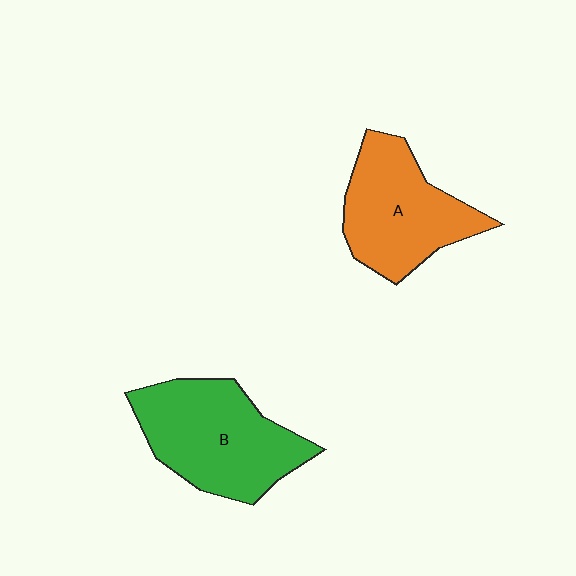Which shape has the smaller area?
Shape A (orange).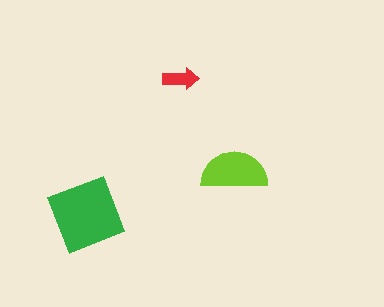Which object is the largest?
The green diamond.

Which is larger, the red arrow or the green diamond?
The green diamond.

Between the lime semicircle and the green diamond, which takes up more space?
The green diamond.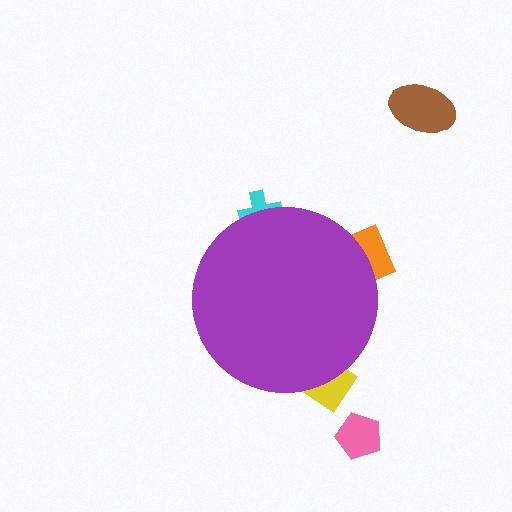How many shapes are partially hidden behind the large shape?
3 shapes are partially hidden.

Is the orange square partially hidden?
Yes, the orange square is partially hidden behind the purple circle.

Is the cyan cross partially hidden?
Yes, the cyan cross is partially hidden behind the purple circle.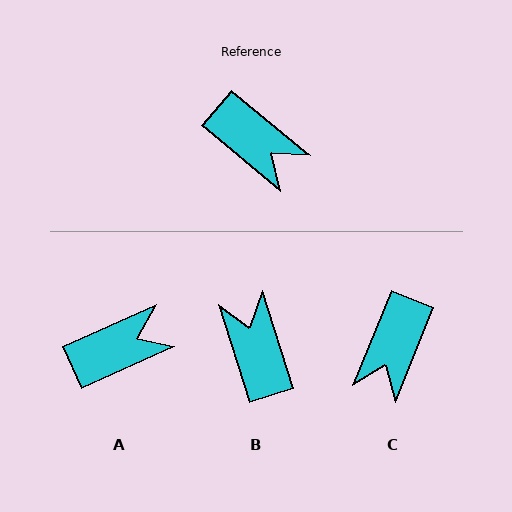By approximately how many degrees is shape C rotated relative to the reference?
Approximately 72 degrees clockwise.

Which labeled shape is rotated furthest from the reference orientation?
B, about 147 degrees away.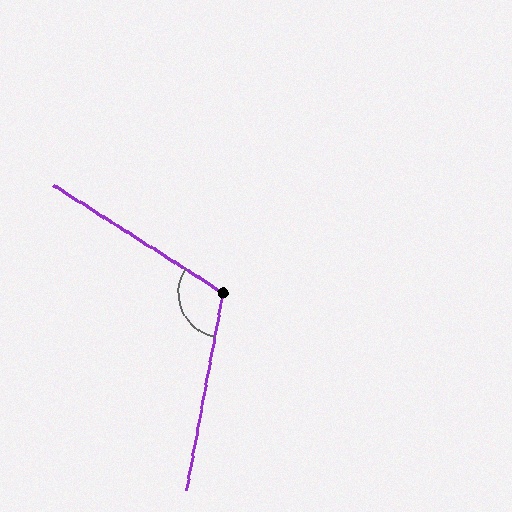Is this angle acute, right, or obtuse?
It is obtuse.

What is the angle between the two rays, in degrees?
Approximately 112 degrees.